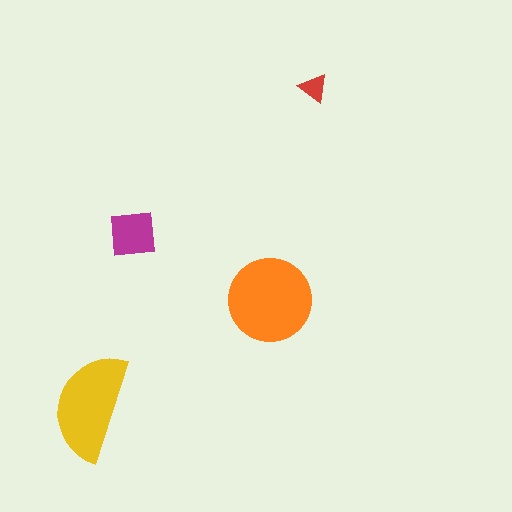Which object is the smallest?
The red triangle.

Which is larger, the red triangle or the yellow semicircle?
The yellow semicircle.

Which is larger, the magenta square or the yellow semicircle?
The yellow semicircle.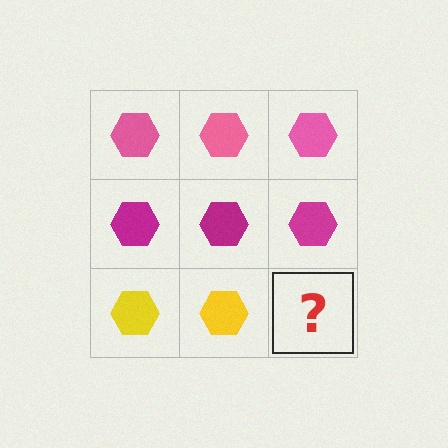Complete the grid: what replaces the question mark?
The question mark should be replaced with a yellow hexagon.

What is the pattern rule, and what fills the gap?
The rule is that each row has a consistent color. The gap should be filled with a yellow hexagon.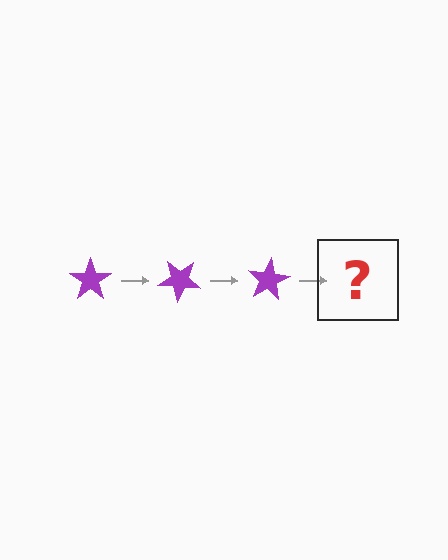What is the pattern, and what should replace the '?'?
The pattern is that the star rotates 40 degrees each step. The '?' should be a purple star rotated 120 degrees.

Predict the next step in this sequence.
The next step is a purple star rotated 120 degrees.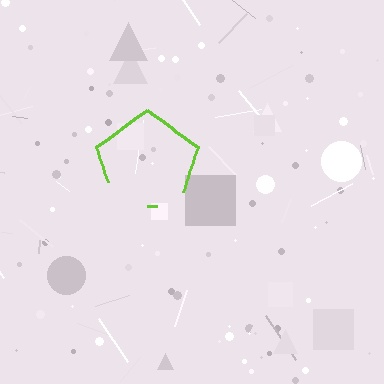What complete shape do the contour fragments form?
The contour fragments form a pentagon.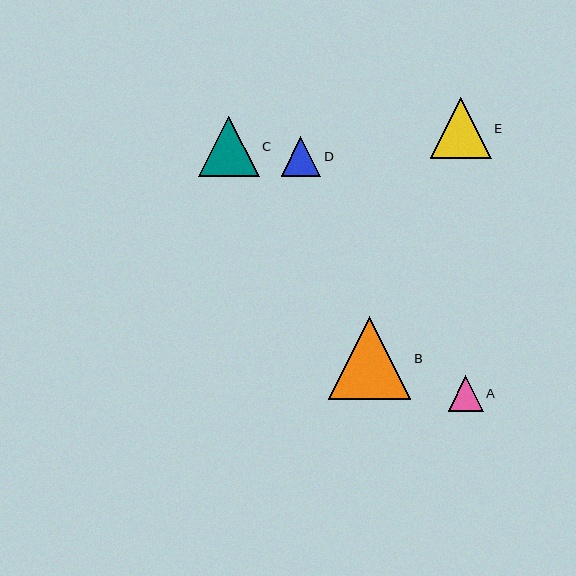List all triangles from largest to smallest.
From largest to smallest: B, E, C, D, A.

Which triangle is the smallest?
Triangle A is the smallest with a size of approximately 35 pixels.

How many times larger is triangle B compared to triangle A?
Triangle B is approximately 2.3 times the size of triangle A.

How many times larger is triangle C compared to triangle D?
Triangle C is approximately 1.5 times the size of triangle D.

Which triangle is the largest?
Triangle B is the largest with a size of approximately 82 pixels.